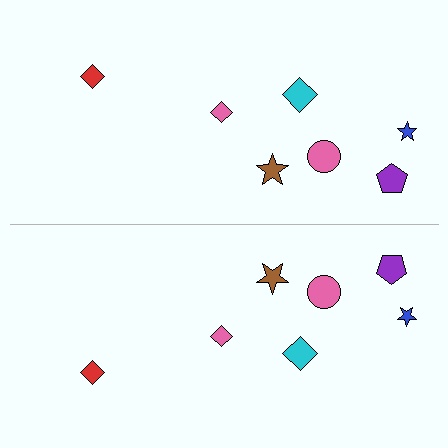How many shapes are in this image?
There are 14 shapes in this image.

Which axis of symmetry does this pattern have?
The pattern has a horizontal axis of symmetry running through the center of the image.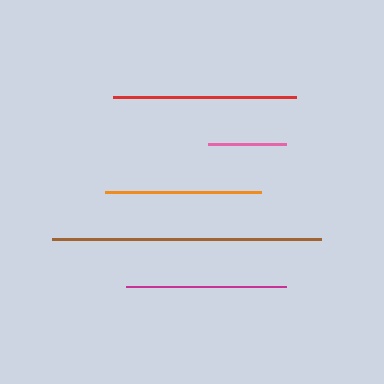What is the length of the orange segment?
The orange segment is approximately 155 pixels long.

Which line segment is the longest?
The brown line is the longest at approximately 268 pixels.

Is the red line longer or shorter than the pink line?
The red line is longer than the pink line.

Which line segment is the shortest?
The pink line is the shortest at approximately 77 pixels.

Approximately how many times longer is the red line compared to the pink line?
The red line is approximately 2.4 times the length of the pink line.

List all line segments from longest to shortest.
From longest to shortest: brown, red, magenta, orange, pink.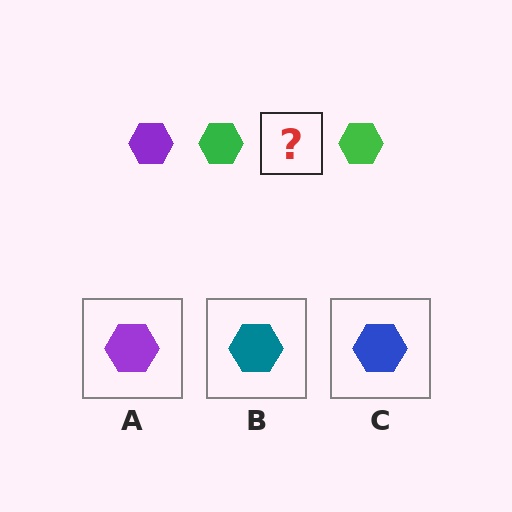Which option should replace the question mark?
Option A.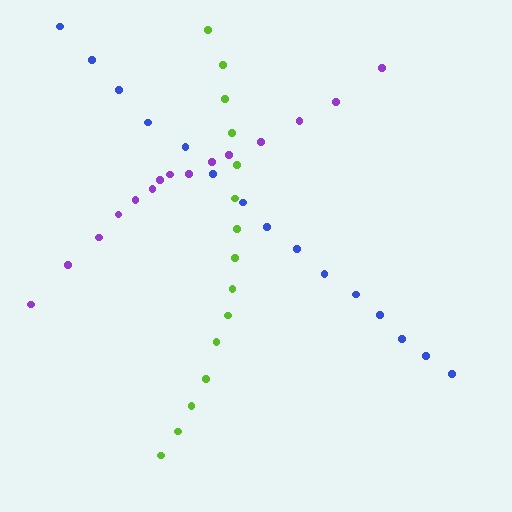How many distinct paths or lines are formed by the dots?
There are 3 distinct paths.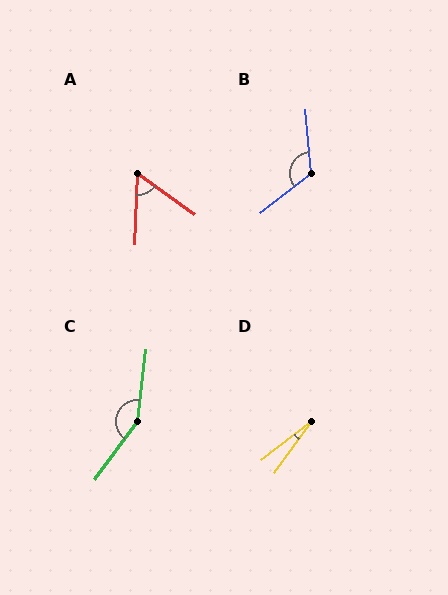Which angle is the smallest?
D, at approximately 17 degrees.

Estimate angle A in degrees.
Approximately 57 degrees.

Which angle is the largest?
C, at approximately 150 degrees.